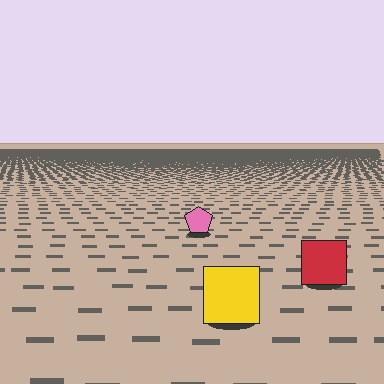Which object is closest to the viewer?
The yellow square is closest. The texture marks near it are larger and more spread out.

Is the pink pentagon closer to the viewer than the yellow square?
No. The yellow square is closer — you can tell from the texture gradient: the ground texture is coarser near it.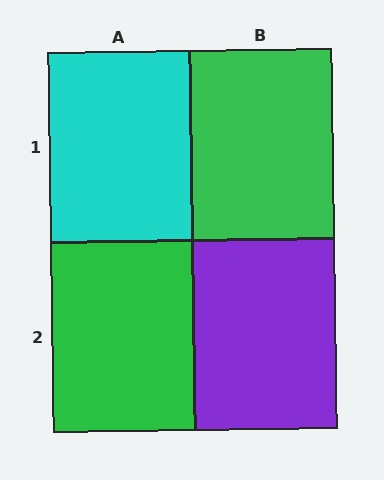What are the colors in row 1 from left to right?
Cyan, green.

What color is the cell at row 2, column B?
Purple.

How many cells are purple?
1 cell is purple.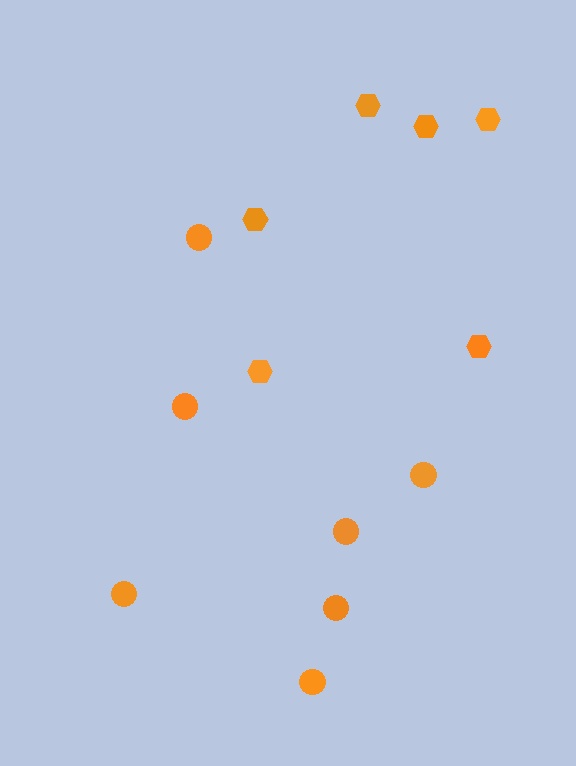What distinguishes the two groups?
There are 2 groups: one group of hexagons (6) and one group of circles (7).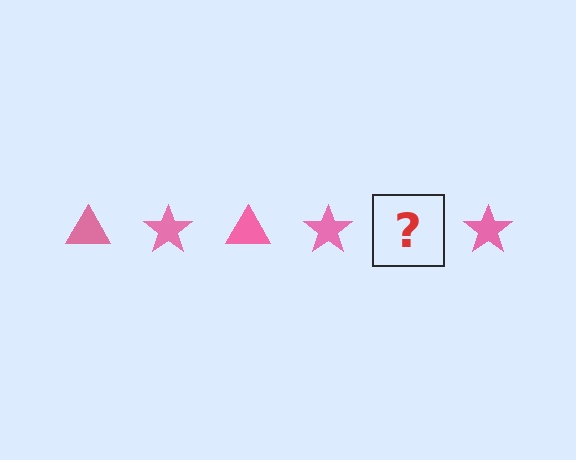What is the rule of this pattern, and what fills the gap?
The rule is that the pattern cycles through triangle, star shapes in pink. The gap should be filled with a pink triangle.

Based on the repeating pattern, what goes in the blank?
The blank should be a pink triangle.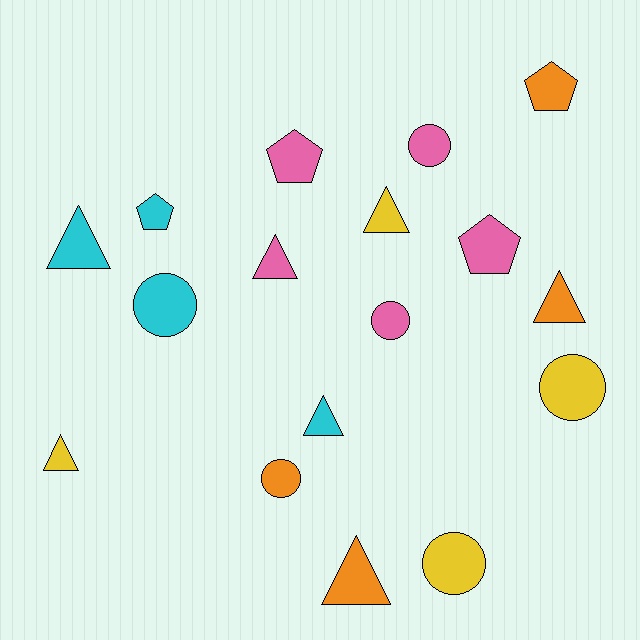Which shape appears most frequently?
Triangle, with 7 objects.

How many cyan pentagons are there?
There is 1 cyan pentagon.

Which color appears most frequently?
Pink, with 5 objects.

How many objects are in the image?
There are 17 objects.